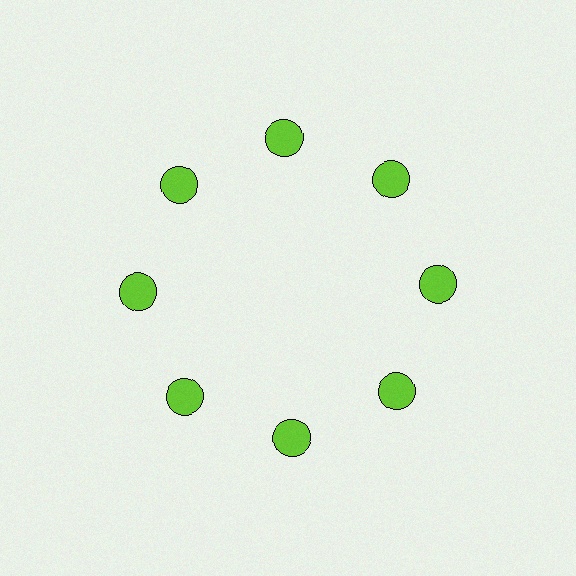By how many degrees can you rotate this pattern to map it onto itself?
The pattern maps onto itself every 45 degrees of rotation.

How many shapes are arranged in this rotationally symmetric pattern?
There are 8 shapes, arranged in 8 groups of 1.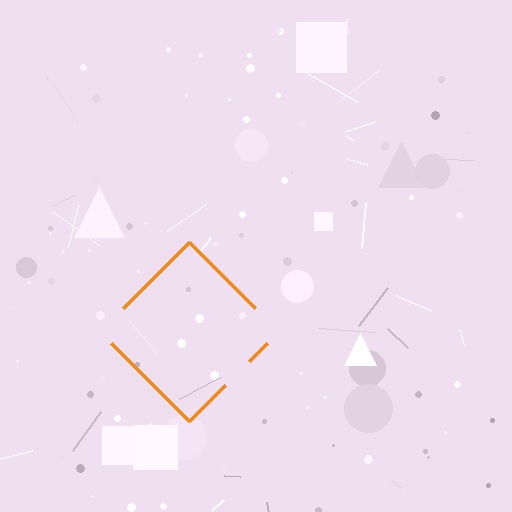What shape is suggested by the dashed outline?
The dashed outline suggests a diamond.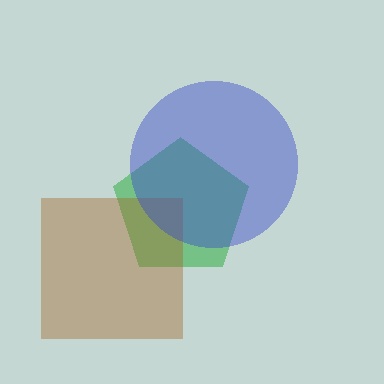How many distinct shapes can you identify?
There are 3 distinct shapes: a green pentagon, a brown square, a blue circle.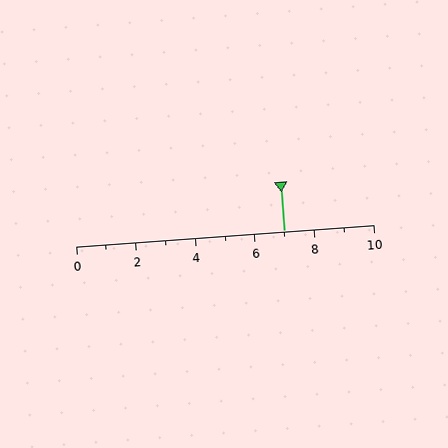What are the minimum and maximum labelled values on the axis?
The axis runs from 0 to 10.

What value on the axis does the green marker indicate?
The marker indicates approximately 7.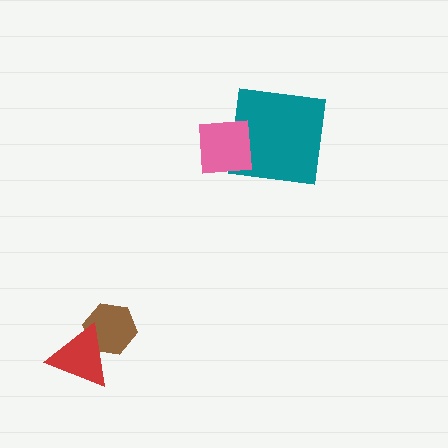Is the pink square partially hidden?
No, no other shape covers it.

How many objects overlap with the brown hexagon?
1 object overlaps with the brown hexagon.